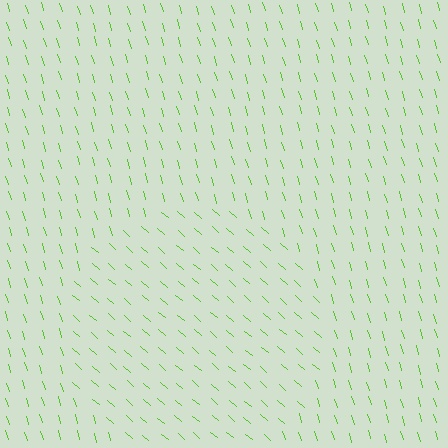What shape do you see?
I see a circle.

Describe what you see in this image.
The image is filled with small lime line segments. A circle region in the image has lines oriented differently from the surrounding lines, creating a visible texture boundary.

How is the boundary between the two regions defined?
The boundary is defined purely by a change in line orientation (approximately 33 degrees difference). All lines are the same color and thickness.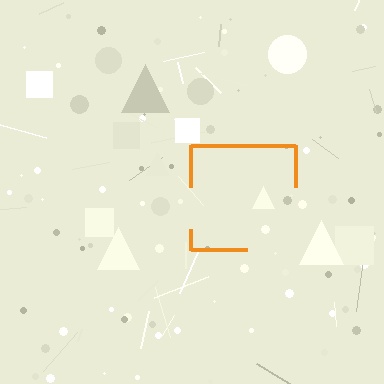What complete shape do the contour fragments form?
The contour fragments form a square.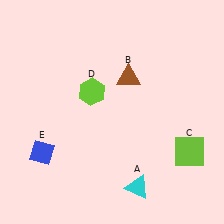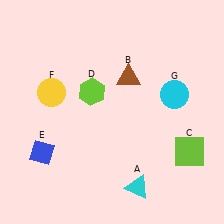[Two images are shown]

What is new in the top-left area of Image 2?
A yellow circle (F) was added in the top-left area of Image 2.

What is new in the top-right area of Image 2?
A cyan circle (G) was added in the top-right area of Image 2.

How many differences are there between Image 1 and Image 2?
There are 2 differences between the two images.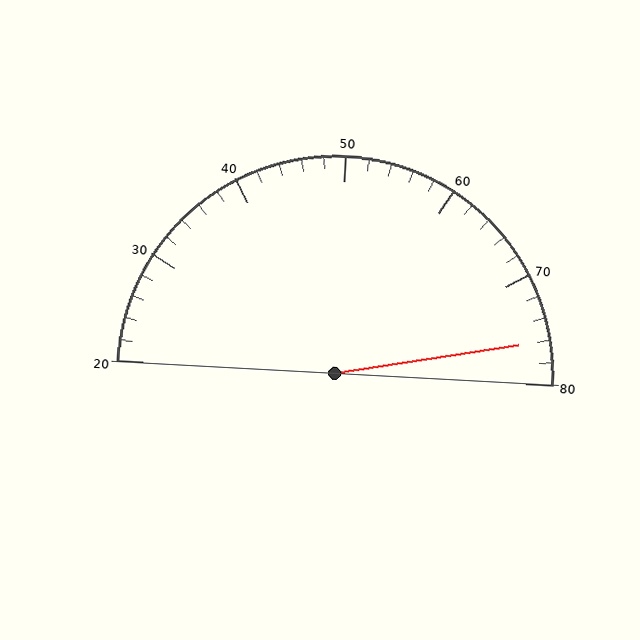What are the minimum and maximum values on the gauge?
The gauge ranges from 20 to 80.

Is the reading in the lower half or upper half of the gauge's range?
The reading is in the upper half of the range (20 to 80).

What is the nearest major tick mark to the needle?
The nearest major tick mark is 80.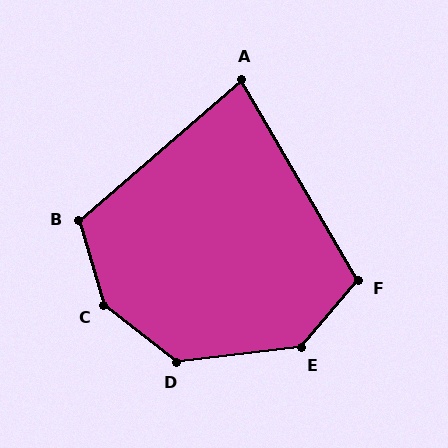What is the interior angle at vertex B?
Approximately 115 degrees (obtuse).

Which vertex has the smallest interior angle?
A, at approximately 79 degrees.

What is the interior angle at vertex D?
Approximately 136 degrees (obtuse).